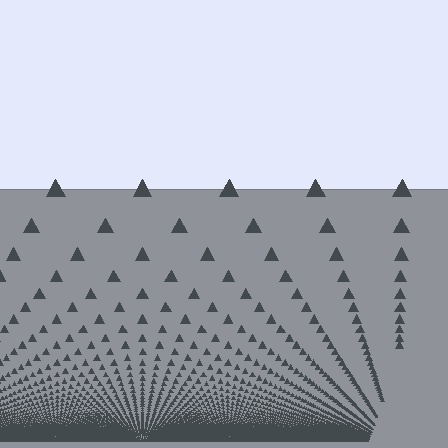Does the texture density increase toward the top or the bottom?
Density increases toward the bottom.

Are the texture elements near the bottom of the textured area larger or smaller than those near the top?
Smaller. The gradient is inverted — elements near the bottom are smaller and denser.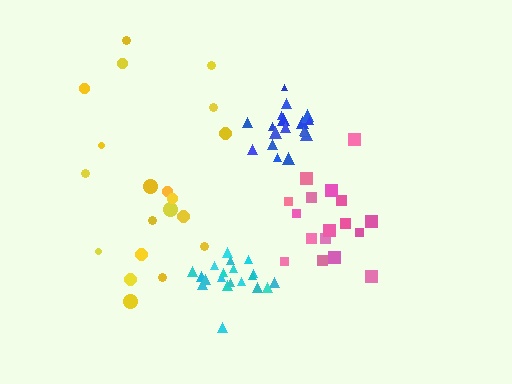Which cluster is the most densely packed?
Blue.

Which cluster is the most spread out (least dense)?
Yellow.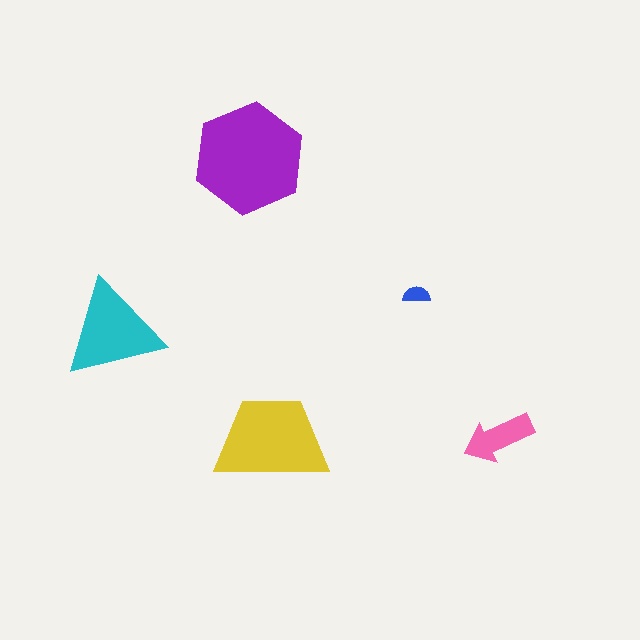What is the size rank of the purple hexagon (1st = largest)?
1st.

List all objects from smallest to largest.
The blue semicircle, the pink arrow, the cyan triangle, the yellow trapezoid, the purple hexagon.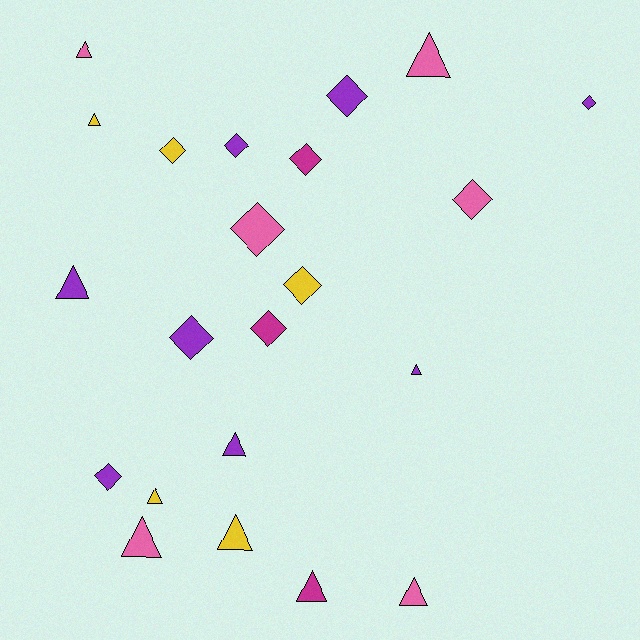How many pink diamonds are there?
There are 2 pink diamonds.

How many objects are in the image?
There are 22 objects.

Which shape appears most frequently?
Diamond, with 11 objects.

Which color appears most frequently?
Purple, with 8 objects.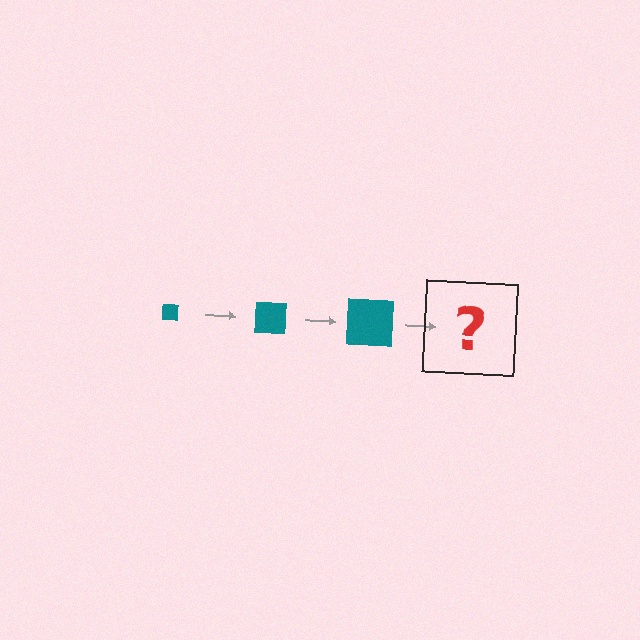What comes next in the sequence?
The next element should be a teal square, larger than the previous one.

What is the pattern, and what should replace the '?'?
The pattern is that the square gets progressively larger each step. The '?' should be a teal square, larger than the previous one.